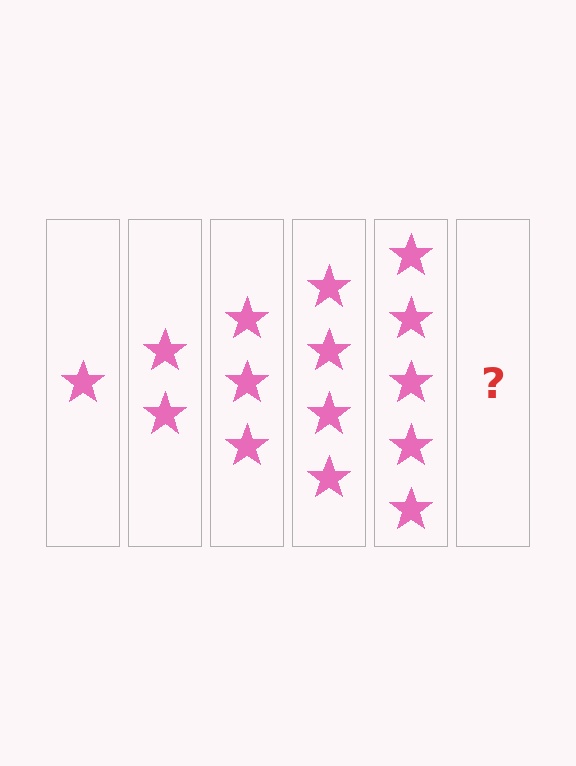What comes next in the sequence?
The next element should be 6 stars.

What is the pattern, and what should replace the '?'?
The pattern is that each step adds one more star. The '?' should be 6 stars.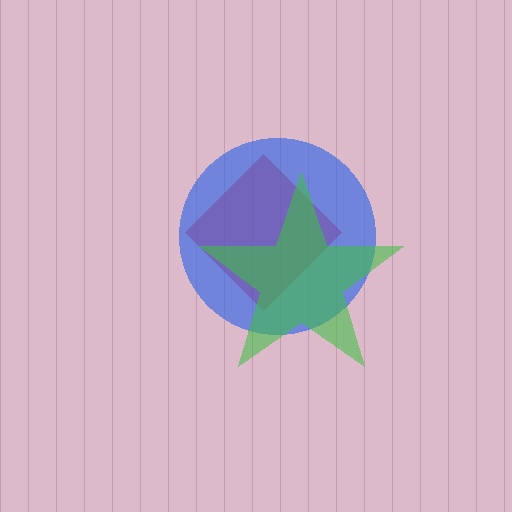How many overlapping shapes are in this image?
There are 3 overlapping shapes in the image.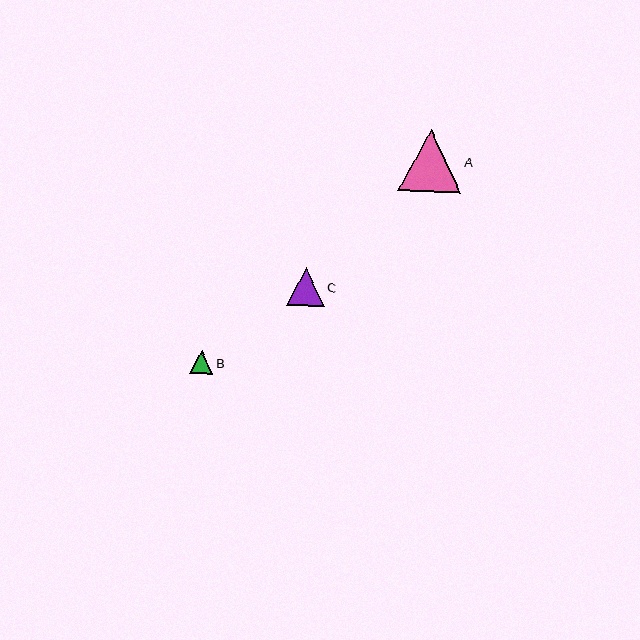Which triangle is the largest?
Triangle A is the largest with a size of approximately 63 pixels.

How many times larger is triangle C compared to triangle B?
Triangle C is approximately 1.6 times the size of triangle B.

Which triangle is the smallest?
Triangle B is the smallest with a size of approximately 23 pixels.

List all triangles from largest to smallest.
From largest to smallest: A, C, B.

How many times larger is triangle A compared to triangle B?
Triangle A is approximately 2.7 times the size of triangle B.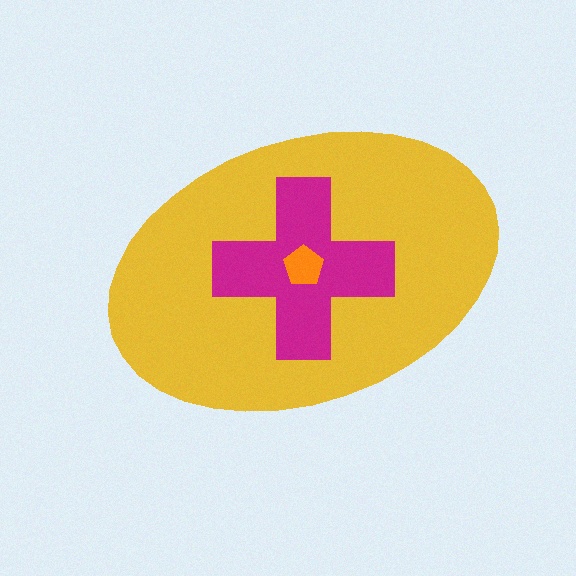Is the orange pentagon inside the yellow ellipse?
Yes.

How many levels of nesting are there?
3.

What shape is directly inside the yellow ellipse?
The magenta cross.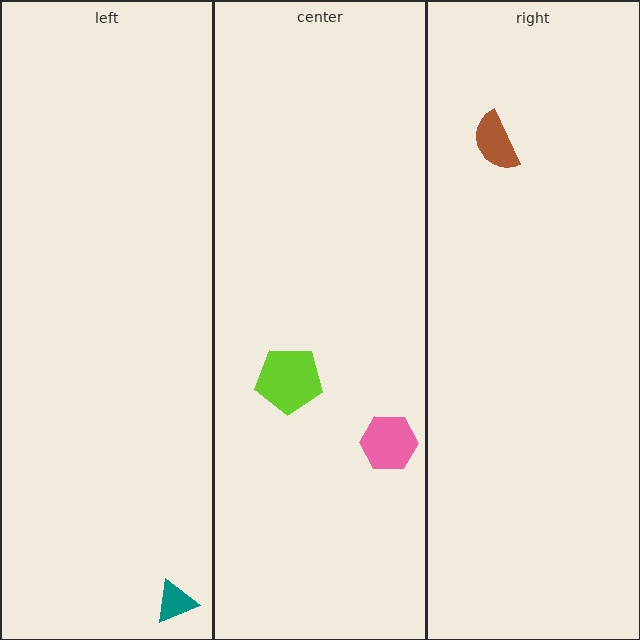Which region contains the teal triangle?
The left region.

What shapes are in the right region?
The brown semicircle.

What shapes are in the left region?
The teal triangle.